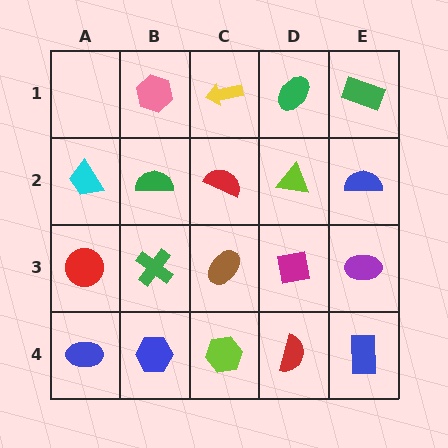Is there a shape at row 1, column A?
No, that cell is empty.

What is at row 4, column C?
A lime hexagon.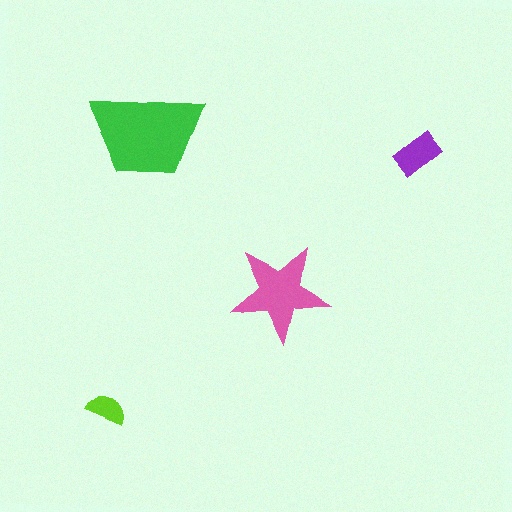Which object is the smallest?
The lime semicircle.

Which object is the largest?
The green trapezoid.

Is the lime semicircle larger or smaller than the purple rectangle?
Smaller.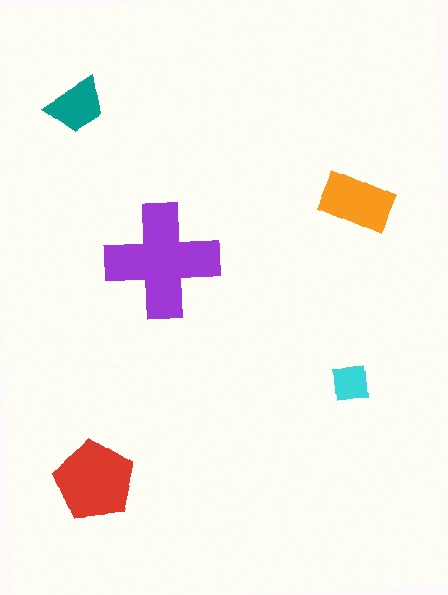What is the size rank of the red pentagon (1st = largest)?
2nd.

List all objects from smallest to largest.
The cyan square, the teal trapezoid, the orange rectangle, the red pentagon, the purple cross.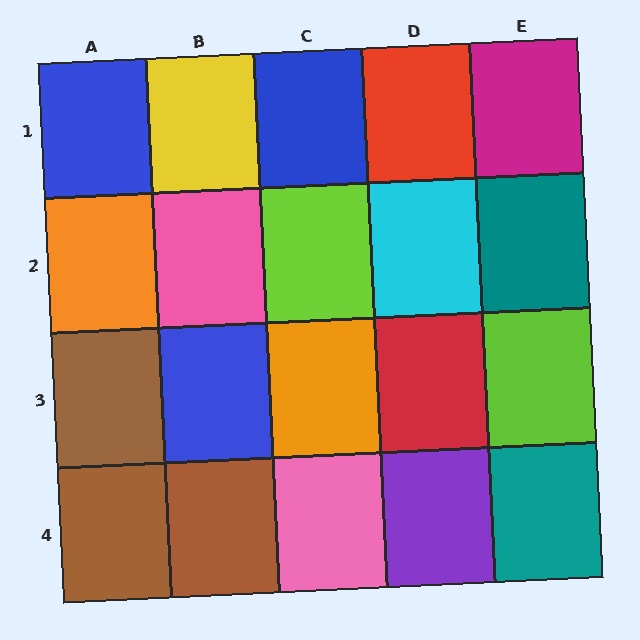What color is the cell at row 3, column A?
Brown.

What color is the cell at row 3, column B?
Blue.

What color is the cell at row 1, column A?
Blue.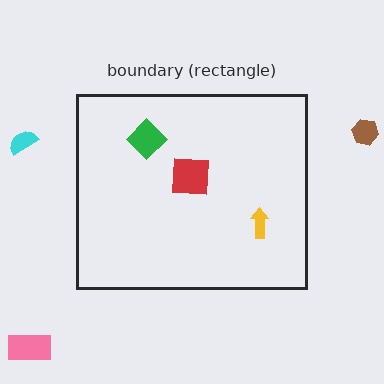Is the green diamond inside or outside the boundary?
Inside.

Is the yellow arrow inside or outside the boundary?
Inside.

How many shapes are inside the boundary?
3 inside, 3 outside.